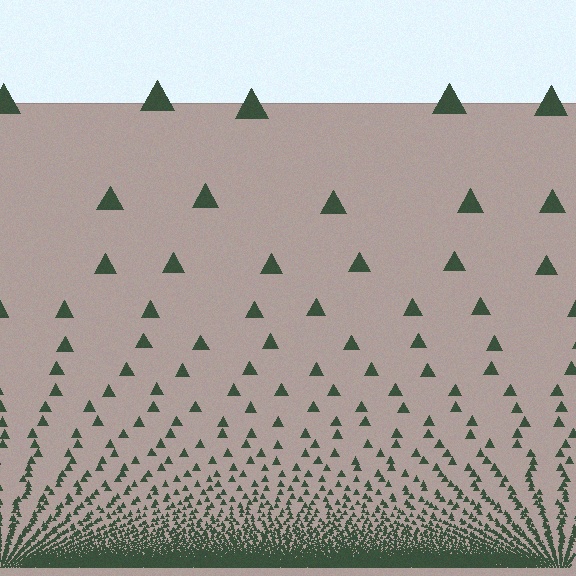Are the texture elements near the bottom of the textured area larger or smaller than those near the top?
Smaller. The gradient is inverted — elements near the bottom are smaller and denser.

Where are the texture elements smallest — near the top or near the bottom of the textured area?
Near the bottom.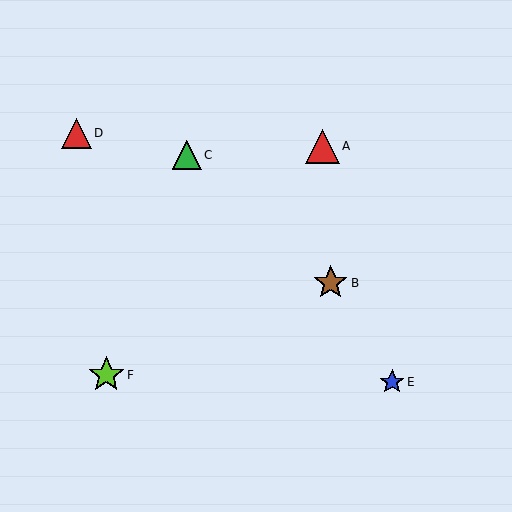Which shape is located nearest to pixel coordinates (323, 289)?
The brown star (labeled B) at (331, 283) is nearest to that location.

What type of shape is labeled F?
Shape F is a lime star.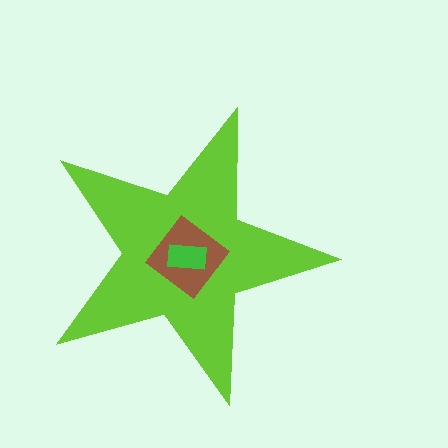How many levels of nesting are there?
3.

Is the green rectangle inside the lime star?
Yes.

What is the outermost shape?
The lime star.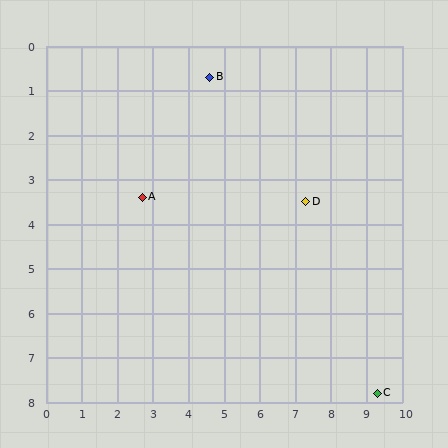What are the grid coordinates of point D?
Point D is at approximately (7.3, 3.5).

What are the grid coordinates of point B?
Point B is at approximately (4.6, 0.7).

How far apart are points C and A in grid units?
Points C and A are about 7.9 grid units apart.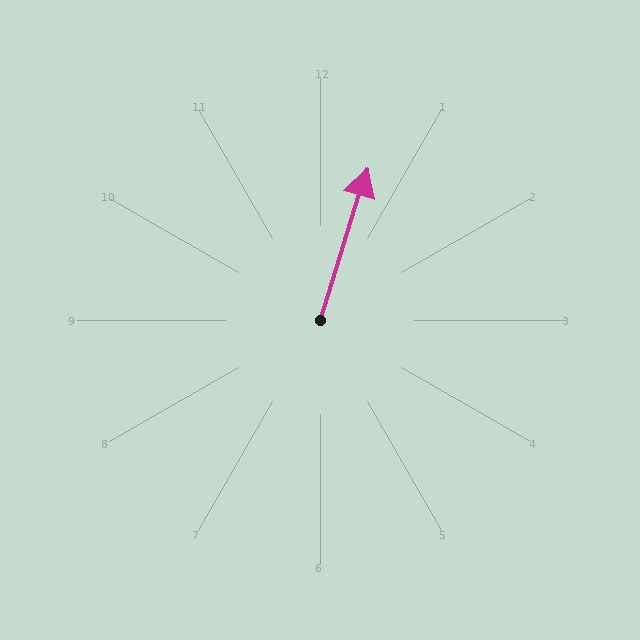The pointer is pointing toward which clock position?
Roughly 1 o'clock.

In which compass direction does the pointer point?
North.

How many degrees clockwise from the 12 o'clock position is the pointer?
Approximately 17 degrees.